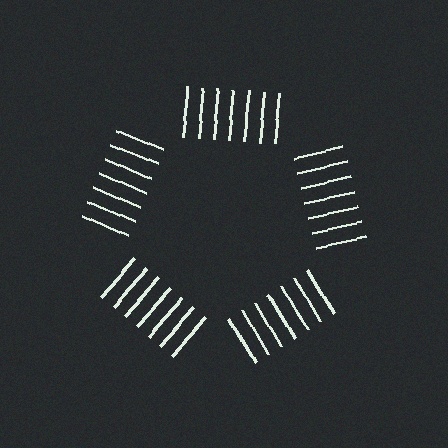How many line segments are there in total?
35 — 7 along each of the 5 edges.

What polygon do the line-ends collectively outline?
An illusory pentagon — the line segments terminate on its edges but no continuous stroke is drawn.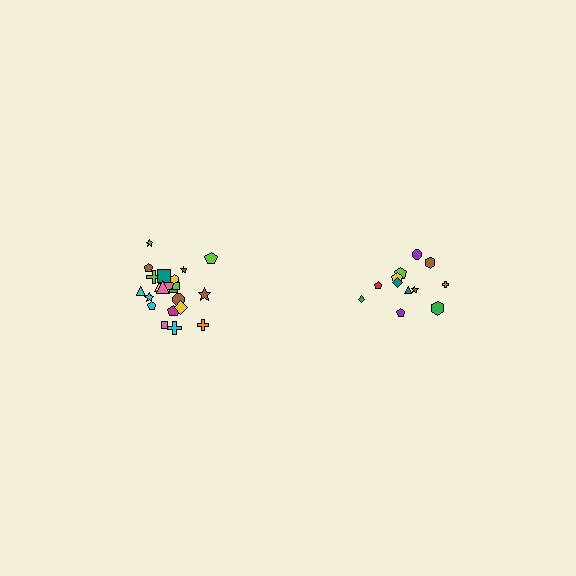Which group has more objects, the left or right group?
The left group.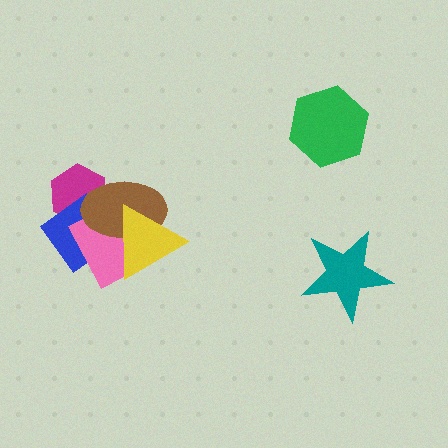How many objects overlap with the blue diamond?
4 objects overlap with the blue diamond.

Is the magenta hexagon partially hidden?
Yes, it is partially covered by another shape.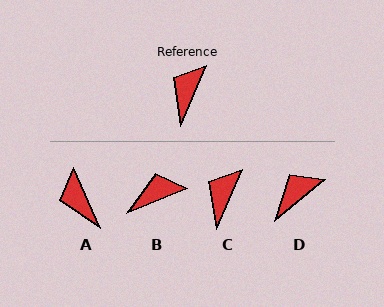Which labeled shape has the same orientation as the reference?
C.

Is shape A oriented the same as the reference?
No, it is off by about 47 degrees.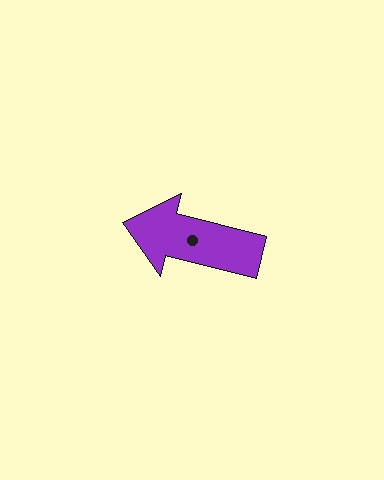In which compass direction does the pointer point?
West.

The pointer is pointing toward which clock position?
Roughly 9 o'clock.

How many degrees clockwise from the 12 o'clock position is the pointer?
Approximately 284 degrees.